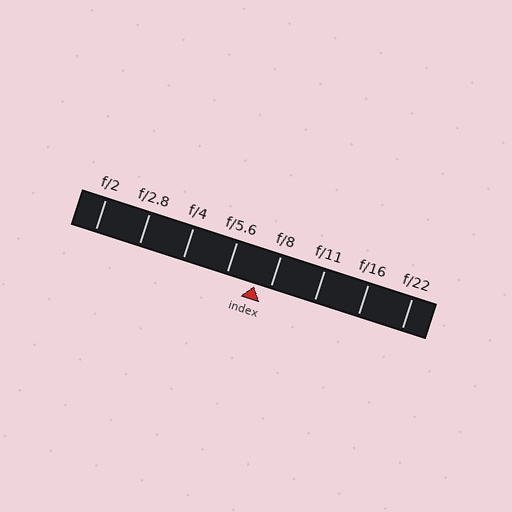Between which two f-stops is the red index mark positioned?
The index mark is between f/5.6 and f/8.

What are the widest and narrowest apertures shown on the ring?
The widest aperture shown is f/2 and the narrowest is f/22.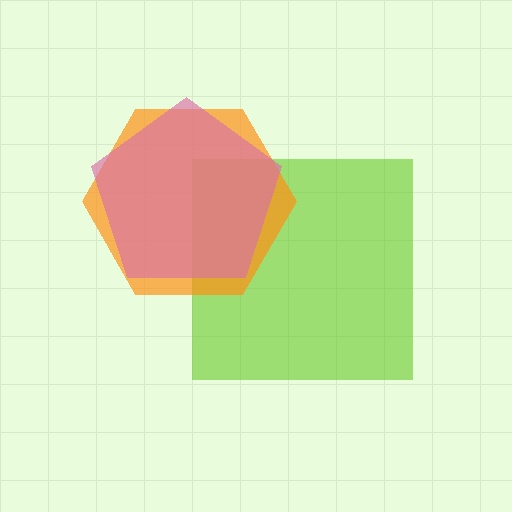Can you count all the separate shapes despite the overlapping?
Yes, there are 3 separate shapes.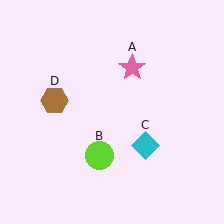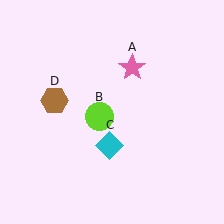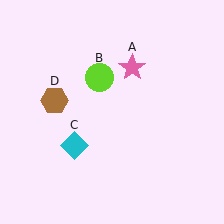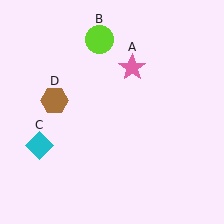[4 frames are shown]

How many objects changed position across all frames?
2 objects changed position: lime circle (object B), cyan diamond (object C).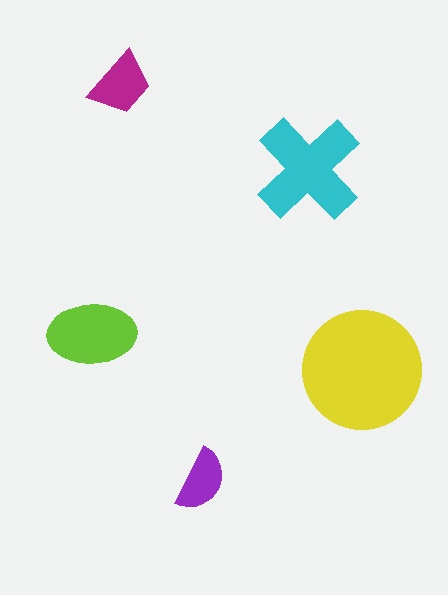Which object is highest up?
The magenta trapezoid is topmost.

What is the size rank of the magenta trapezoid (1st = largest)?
4th.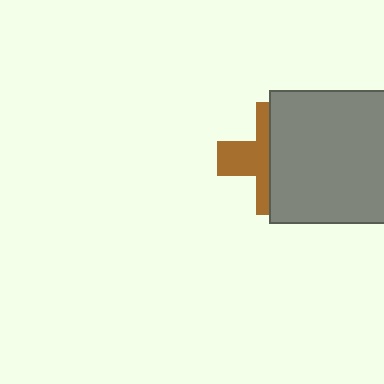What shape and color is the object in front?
The object in front is a gray square.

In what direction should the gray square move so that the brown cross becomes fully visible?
The gray square should move right. That is the shortest direction to clear the overlap and leave the brown cross fully visible.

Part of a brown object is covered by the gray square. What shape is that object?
It is a cross.